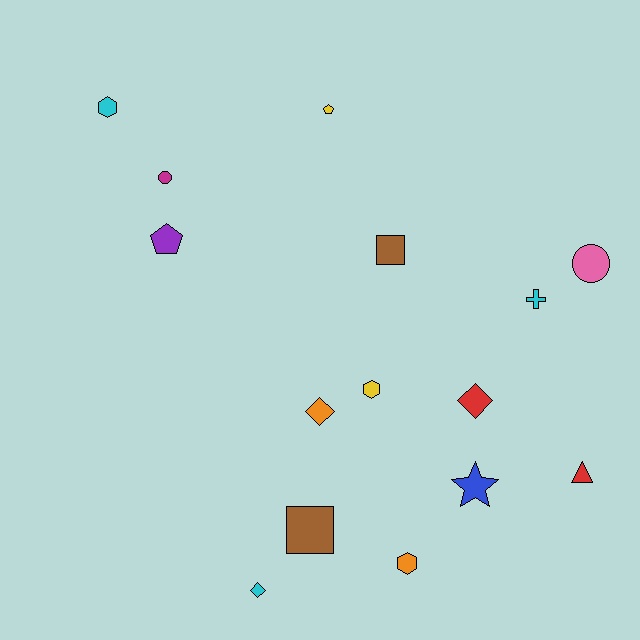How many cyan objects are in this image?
There are 3 cyan objects.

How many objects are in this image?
There are 15 objects.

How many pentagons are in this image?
There are 2 pentagons.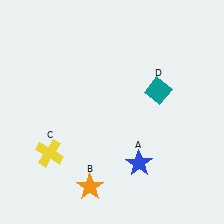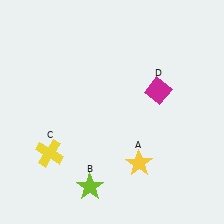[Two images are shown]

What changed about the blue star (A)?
In Image 1, A is blue. In Image 2, it changed to yellow.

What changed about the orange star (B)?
In Image 1, B is orange. In Image 2, it changed to lime.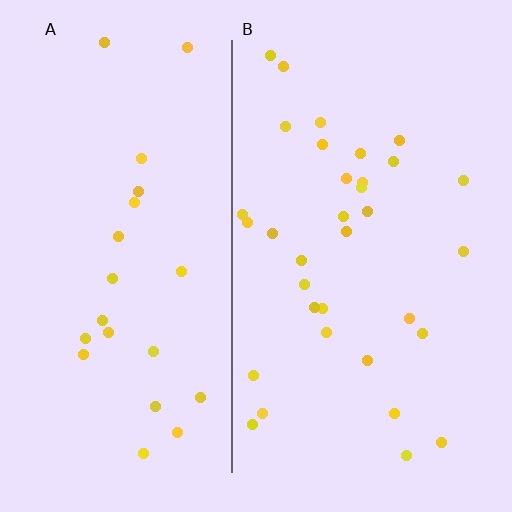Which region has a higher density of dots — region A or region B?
B (the right).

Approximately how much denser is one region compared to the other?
Approximately 1.5× — region B over region A.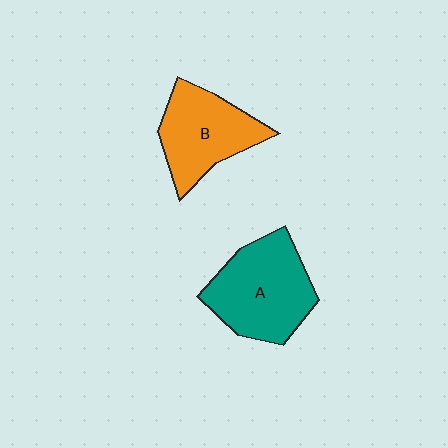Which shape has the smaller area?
Shape B (orange).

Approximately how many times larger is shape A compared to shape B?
Approximately 1.2 times.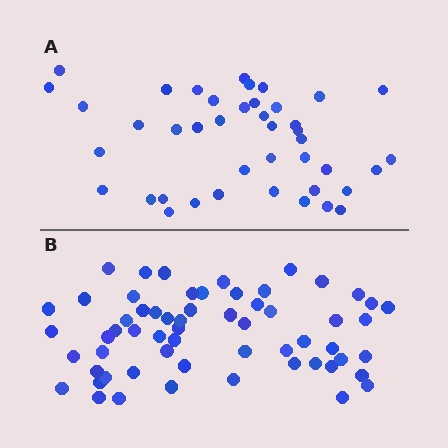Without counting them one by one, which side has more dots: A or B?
Region B (the bottom region) has more dots.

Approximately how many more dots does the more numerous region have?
Region B has approximately 20 more dots than region A.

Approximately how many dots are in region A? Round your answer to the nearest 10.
About 40 dots. (The exact count is 42, which rounds to 40.)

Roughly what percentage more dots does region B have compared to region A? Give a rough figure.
About 45% more.